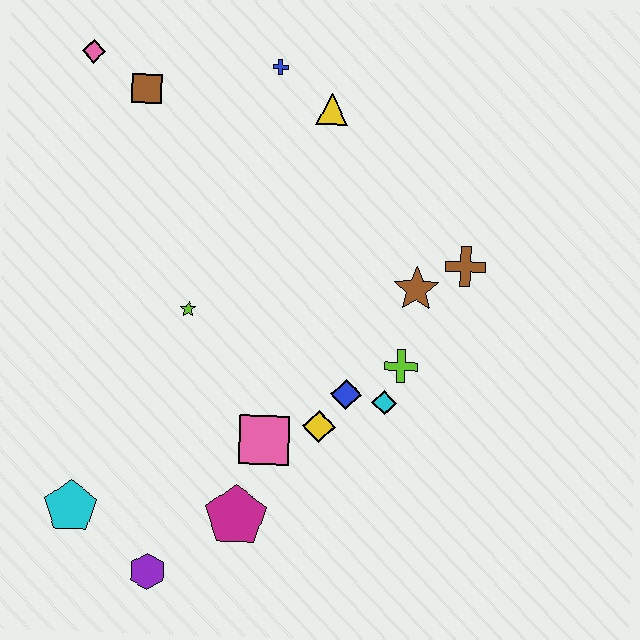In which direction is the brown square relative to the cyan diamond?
The brown square is above the cyan diamond.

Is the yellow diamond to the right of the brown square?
Yes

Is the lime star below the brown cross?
Yes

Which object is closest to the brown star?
The brown cross is closest to the brown star.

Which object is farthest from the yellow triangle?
The purple hexagon is farthest from the yellow triangle.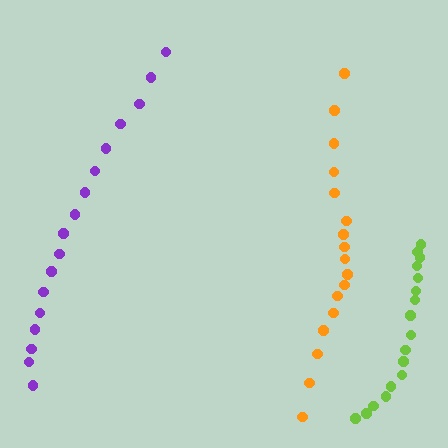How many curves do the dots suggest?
There are 3 distinct paths.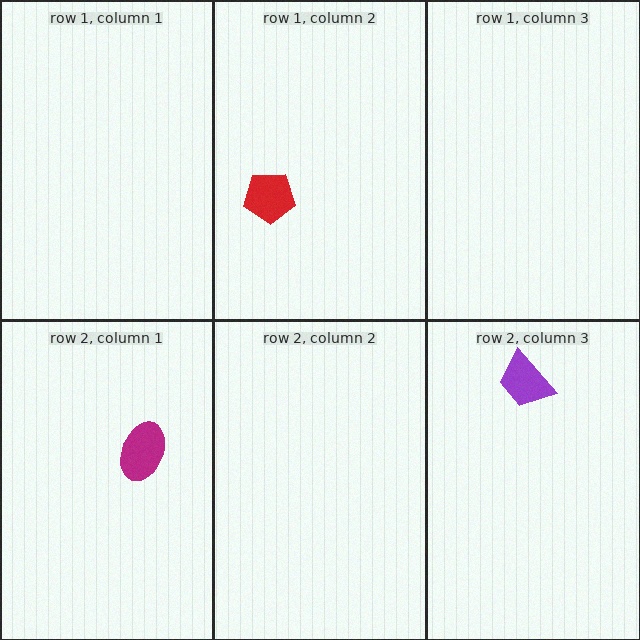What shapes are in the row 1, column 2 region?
The red pentagon.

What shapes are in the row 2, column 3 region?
The purple trapezoid.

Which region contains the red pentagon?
The row 1, column 2 region.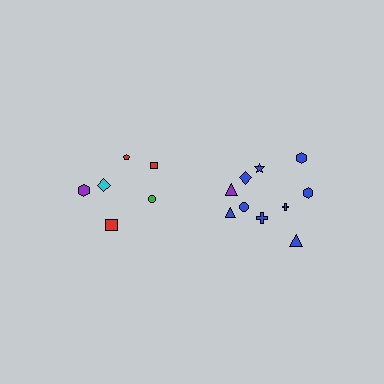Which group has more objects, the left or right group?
The right group.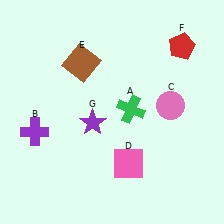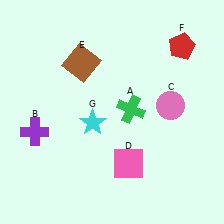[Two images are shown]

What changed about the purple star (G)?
In Image 1, G is purple. In Image 2, it changed to cyan.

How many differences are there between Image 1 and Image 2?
There is 1 difference between the two images.